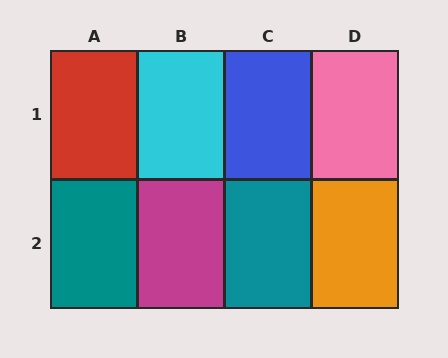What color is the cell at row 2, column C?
Teal.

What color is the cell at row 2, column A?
Teal.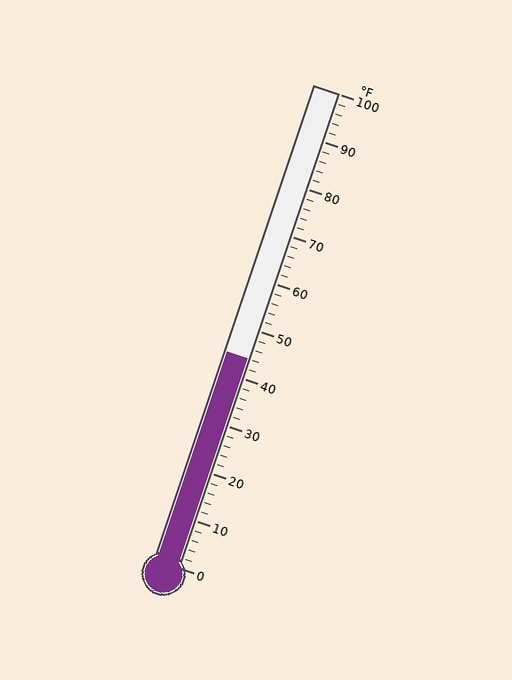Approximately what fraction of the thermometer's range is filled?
The thermometer is filled to approximately 45% of its range.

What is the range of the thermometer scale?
The thermometer scale ranges from 0°F to 100°F.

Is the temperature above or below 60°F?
The temperature is below 60°F.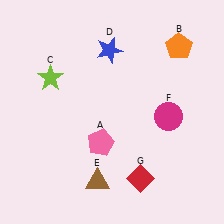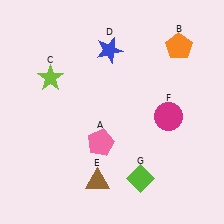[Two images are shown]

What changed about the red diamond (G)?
In Image 1, G is red. In Image 2, it changed to lime.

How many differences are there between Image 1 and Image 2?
There is 1 difference between the two images.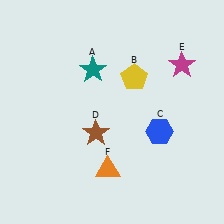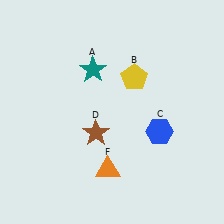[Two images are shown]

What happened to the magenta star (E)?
The magenta star (E) was removed in Image 2. It was in the top-right area of Image 1.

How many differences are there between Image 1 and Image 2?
There is 1 difference between the two images.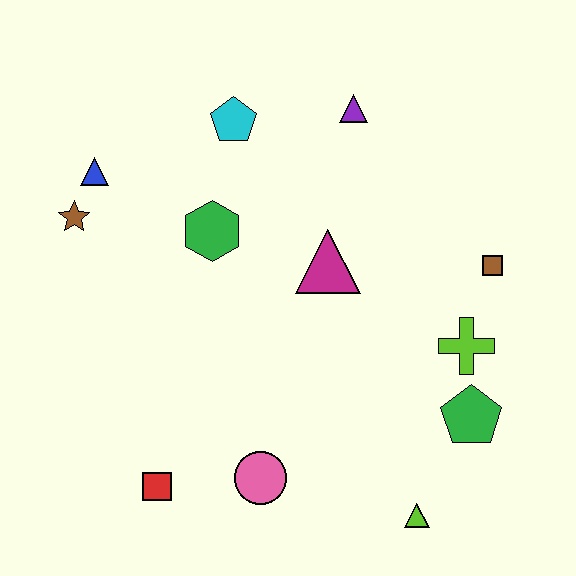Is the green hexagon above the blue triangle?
No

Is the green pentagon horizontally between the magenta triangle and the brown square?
Yes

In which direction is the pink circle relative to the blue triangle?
The pink circle is below the blue triangle.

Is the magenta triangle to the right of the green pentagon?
No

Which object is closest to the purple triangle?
The cyan pentagon is closest to the purple triangle.